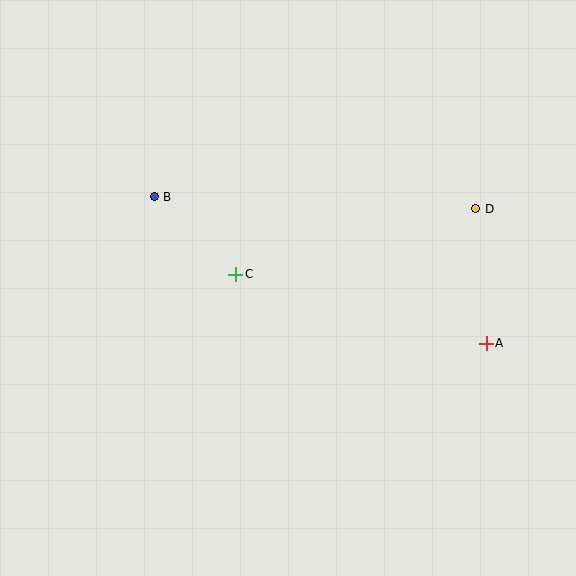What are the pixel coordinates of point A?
Point A is at (486, 343).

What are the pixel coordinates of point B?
Point B is at (154, 197).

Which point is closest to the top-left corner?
Point B is closest to the top-left corner.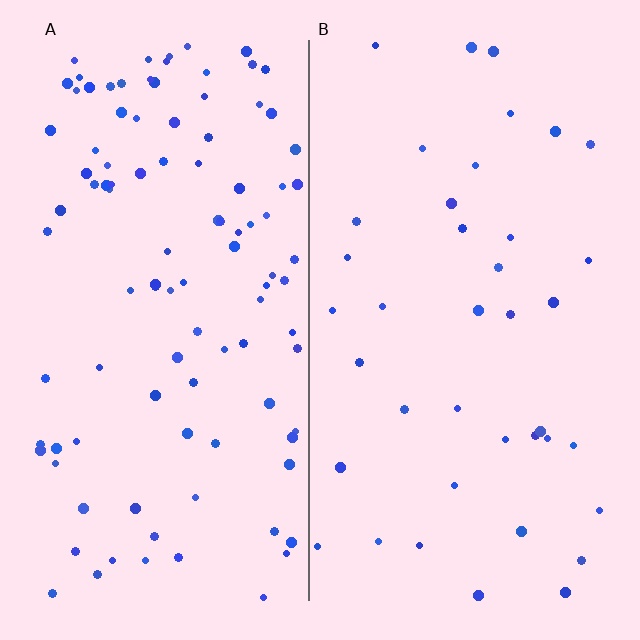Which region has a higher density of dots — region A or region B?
A (the left).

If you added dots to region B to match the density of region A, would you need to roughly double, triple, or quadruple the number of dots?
Approximately triple.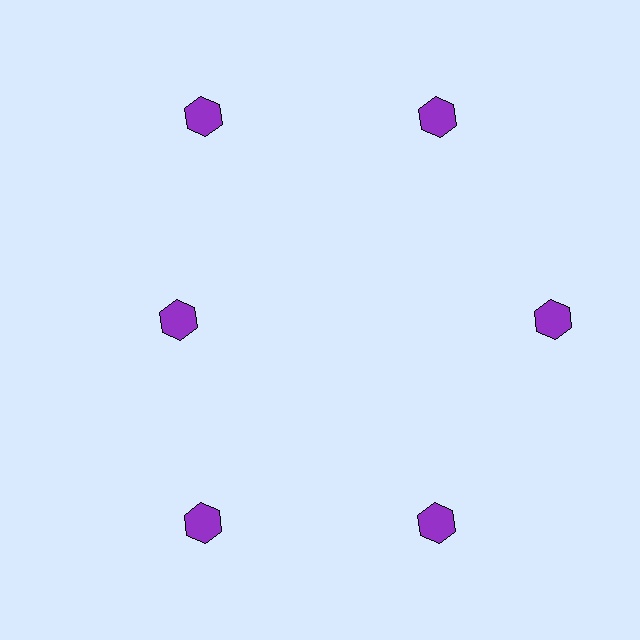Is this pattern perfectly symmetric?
No. The 6 purple hexagons are arranged in a ring, but one element near the 9 o'clock position is pulled inward toward the center, breaking the 6-fold rotational symmetry.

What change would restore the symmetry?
The symmetry would be restored by moving it outward, back onto the ring so that all 6 hexagons sit at equal angles and equal distance from the center.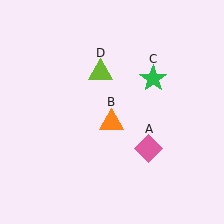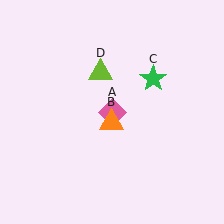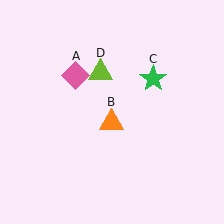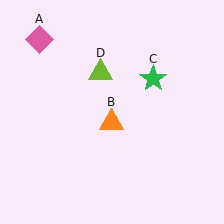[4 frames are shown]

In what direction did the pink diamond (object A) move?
The pink diamond (object A) moved up and to the left.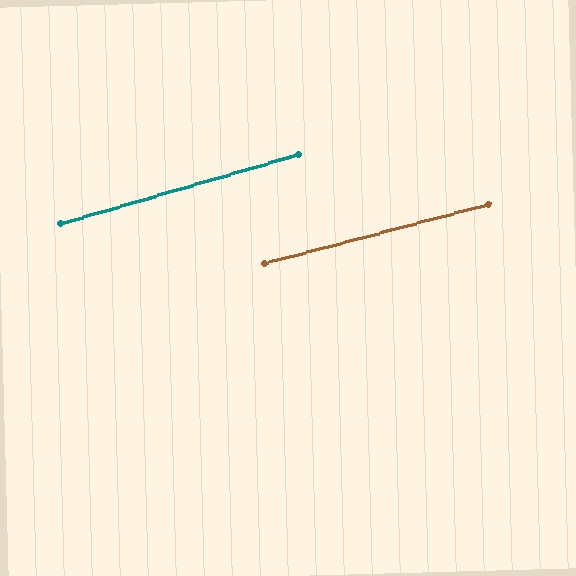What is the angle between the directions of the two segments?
Approximately 2 degrees.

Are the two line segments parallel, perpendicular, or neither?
Parallel — their directions differ by only 1.5°.